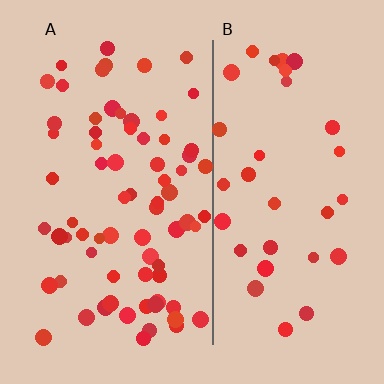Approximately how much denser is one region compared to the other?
Approximately 2.1× — region A over region B.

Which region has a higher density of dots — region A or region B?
A (the left).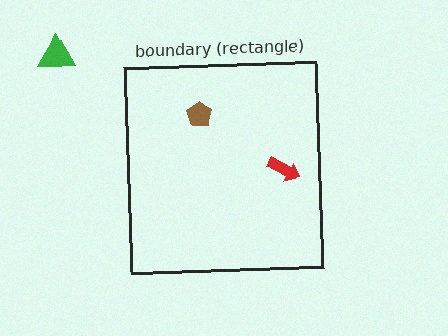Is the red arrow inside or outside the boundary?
Inside.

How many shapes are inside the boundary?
2 inside, 1 outside.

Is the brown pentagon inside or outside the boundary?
Inside.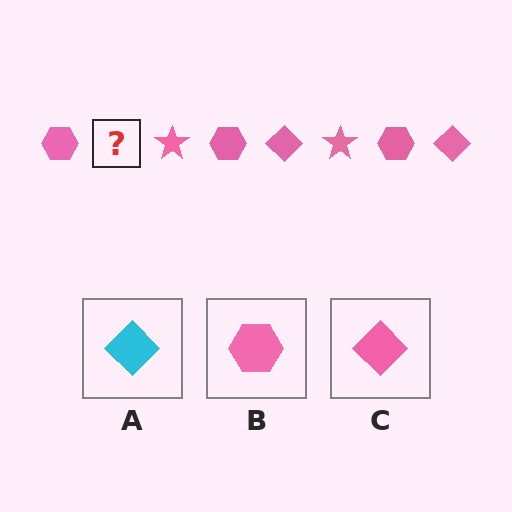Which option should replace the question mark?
Option C.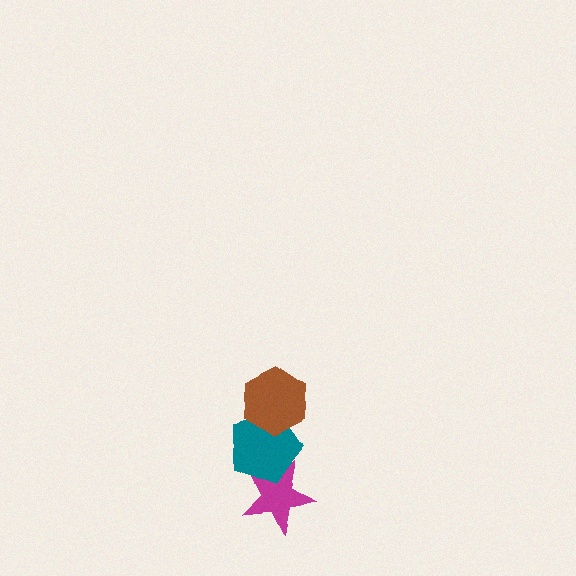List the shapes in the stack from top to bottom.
From top to bottom: the brown hexagon, the teal pentagon, the magenta star.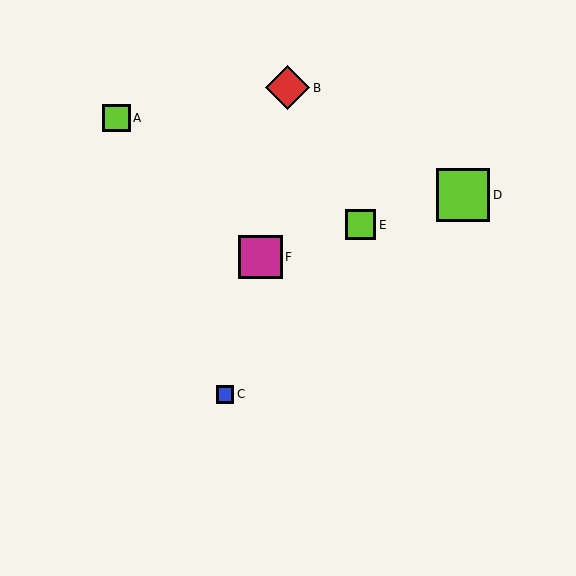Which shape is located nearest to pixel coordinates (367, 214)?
The lime square (labeled E) at (361, 225) is nearest to that location.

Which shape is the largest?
The lime square (labeled D) is the largest.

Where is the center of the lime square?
The center of the lime square is at (361, 225).